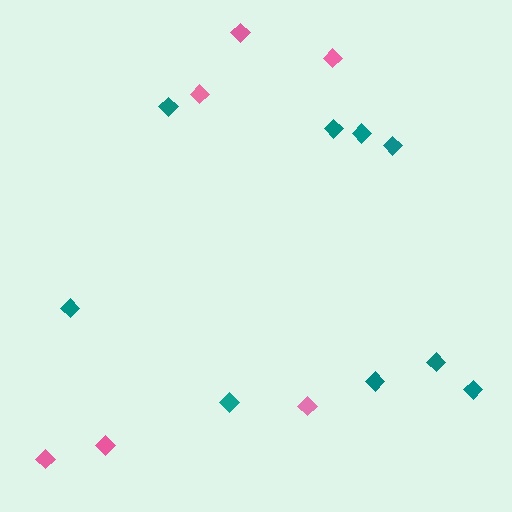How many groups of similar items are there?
There are 2 groups: one group of teal diamonds (9) and one group of pink diamonds (6).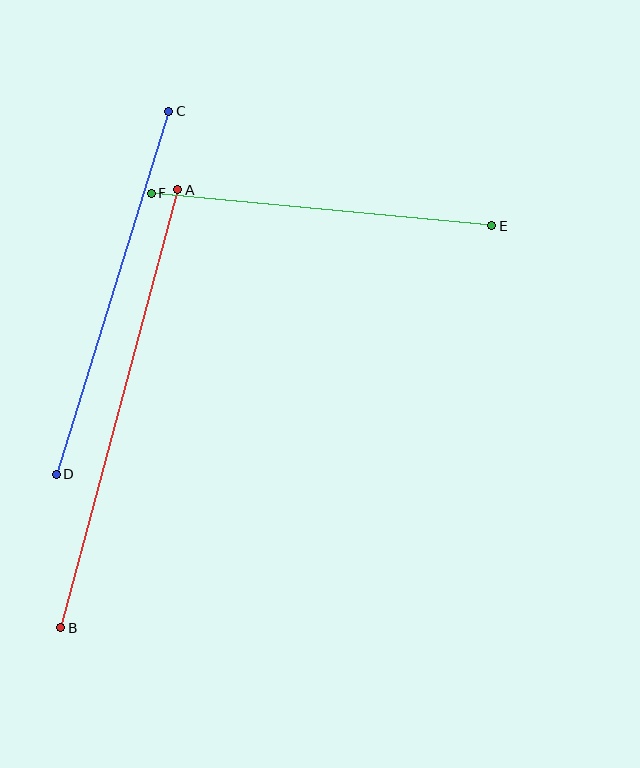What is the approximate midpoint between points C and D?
The midpoint is at approximately (112, 293) pixels.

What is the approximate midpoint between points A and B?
The midpoint is at approximately (119, 409) pixels.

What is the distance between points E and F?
The distance is approximately 342 pixels.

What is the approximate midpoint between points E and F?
The midpoint is at approximately (321, 209) pixels.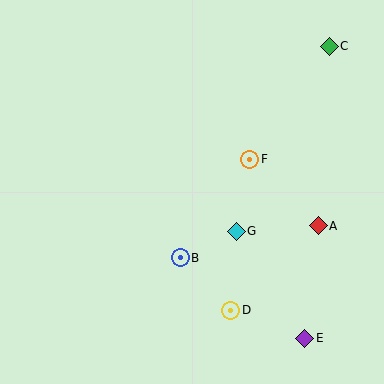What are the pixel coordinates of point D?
Point D is at (231, 310).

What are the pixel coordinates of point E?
Point E is at (305, 338).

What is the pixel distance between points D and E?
The distance between D and E is 79 pixels.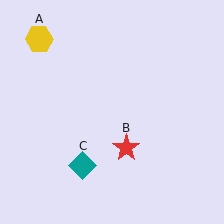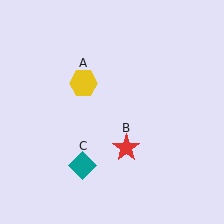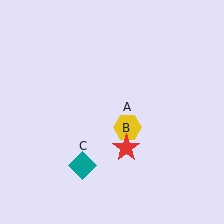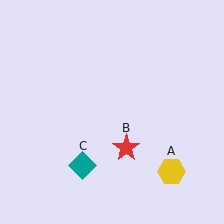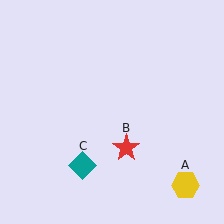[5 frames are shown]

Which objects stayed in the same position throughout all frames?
Red star (object B) and teal diamond (object C) remained stationary.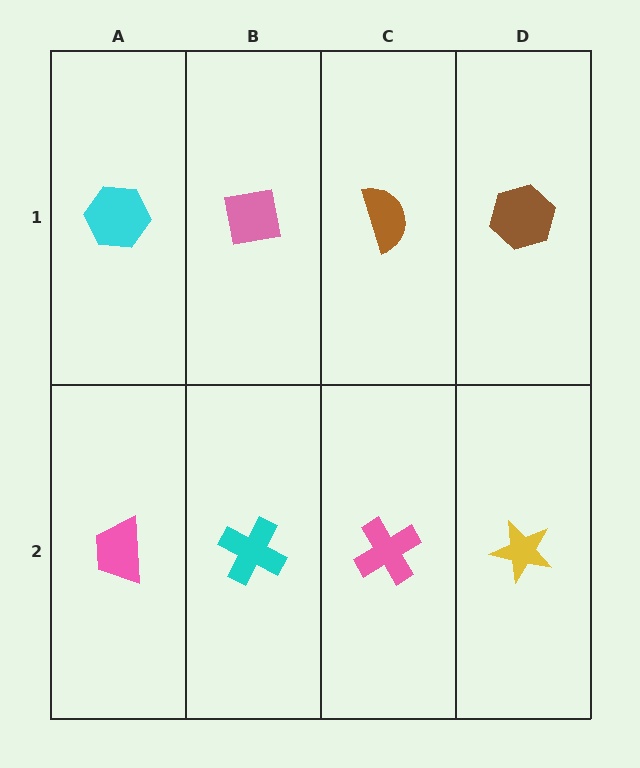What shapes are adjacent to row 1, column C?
A pink cross (row 2, column C), a pink square (row 1, column B), a brown hexagon (row 1, column D).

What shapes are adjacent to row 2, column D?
A brown hexagon (row 1, column D), a pink cross (row 2, column C).